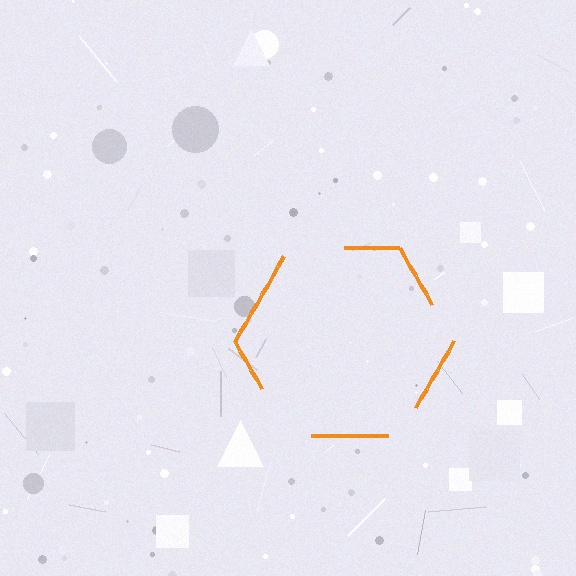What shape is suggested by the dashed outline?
The dashed outline suggests a hexagon.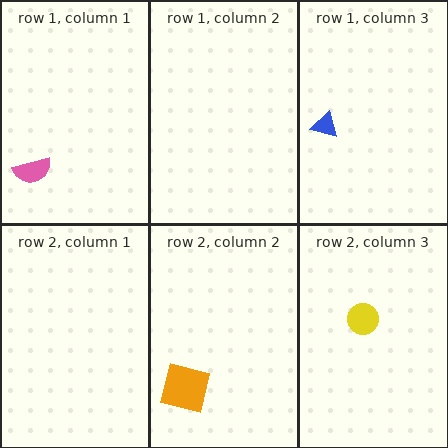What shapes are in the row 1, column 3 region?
The blue triangle.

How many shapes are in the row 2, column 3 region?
1.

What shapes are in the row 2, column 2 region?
The orange square.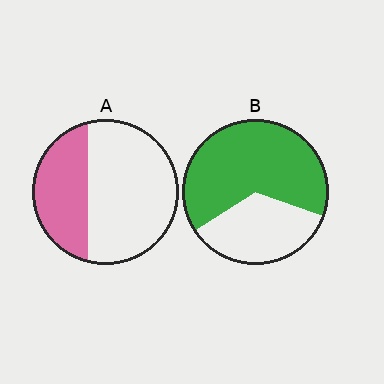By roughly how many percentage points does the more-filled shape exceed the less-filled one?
By roughly 30 percentage points (B over A).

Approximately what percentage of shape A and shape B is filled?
A is approximately 35% and B is approximately 65%.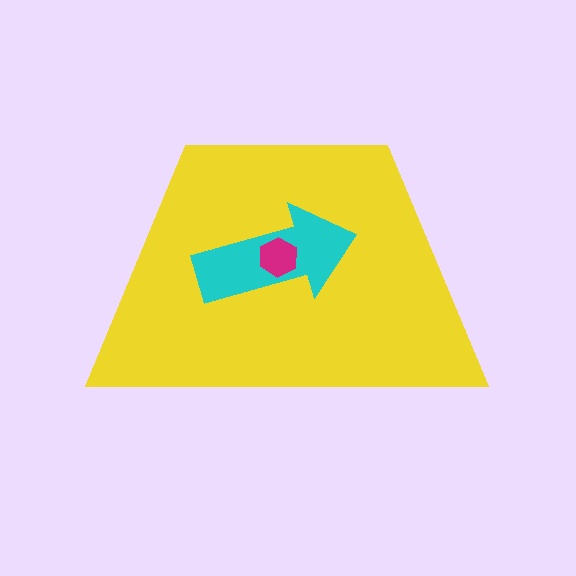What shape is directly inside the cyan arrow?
The magenta hexagon.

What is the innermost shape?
The magenta hexagon.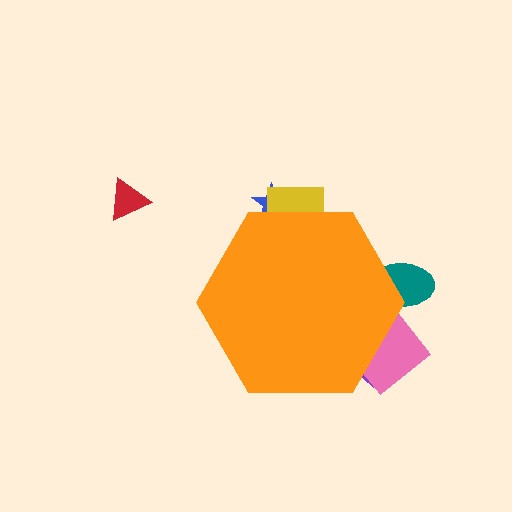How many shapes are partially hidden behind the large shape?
5 shapes are partially hidden.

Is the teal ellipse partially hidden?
Yes, the teal ellipse is partially hidden behind the orange hexagon.